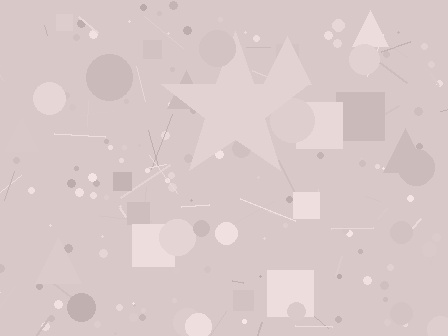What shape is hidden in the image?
A star is hidden in the image.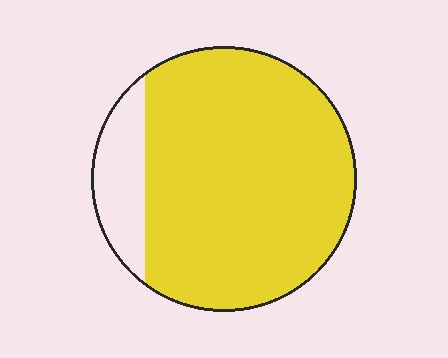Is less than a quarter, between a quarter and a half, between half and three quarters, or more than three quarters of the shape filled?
More than three quarters.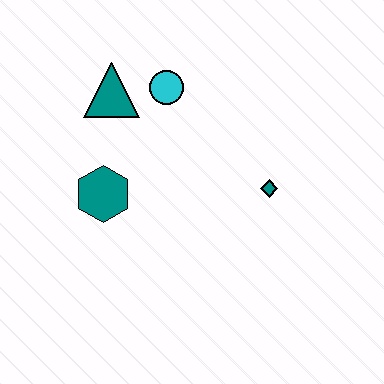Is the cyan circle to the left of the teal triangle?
No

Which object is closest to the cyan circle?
The teal triangle is closest to the cyan circle.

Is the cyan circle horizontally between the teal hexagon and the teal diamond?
Yes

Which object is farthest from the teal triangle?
The teal diamond is farthest from the teal triangle.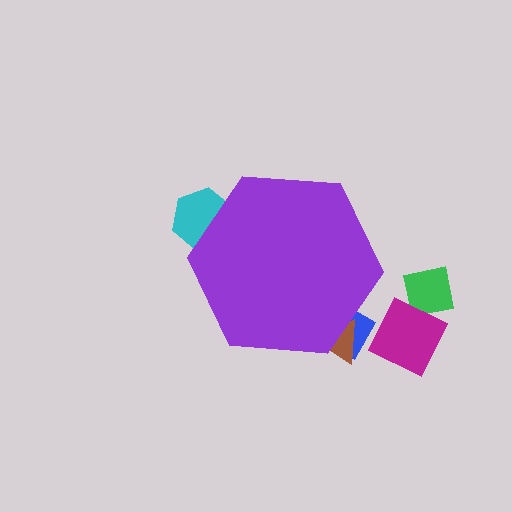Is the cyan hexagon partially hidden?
Yes, the cyan hexagon is partially hidden behind the purple hexagon.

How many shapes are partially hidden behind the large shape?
3 shapes are partially hidden.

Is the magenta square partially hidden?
No, the magenta square is fully visible.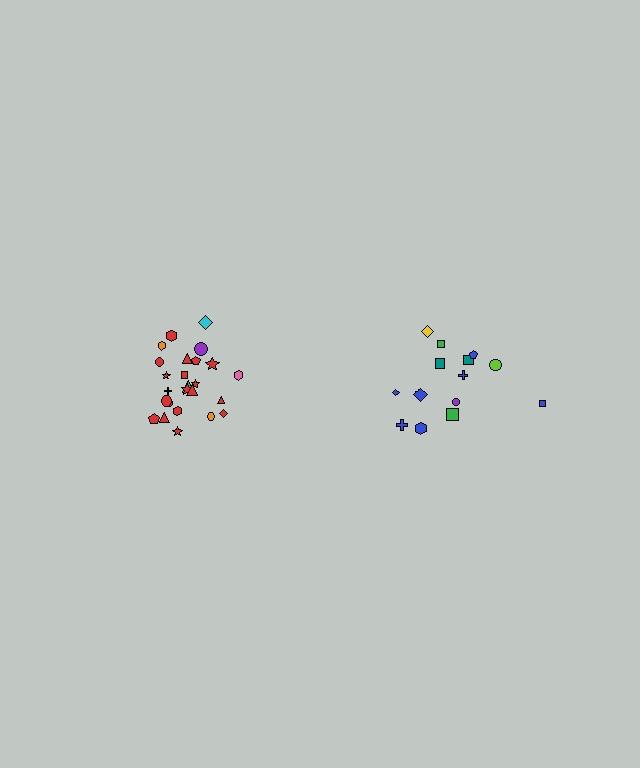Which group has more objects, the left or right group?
The left group.